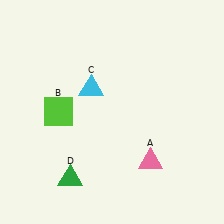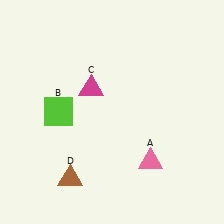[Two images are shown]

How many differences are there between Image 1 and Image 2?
There are 2 differences between the two images.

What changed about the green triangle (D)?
In Image 1, D is green. In Image 2, it changed to brown.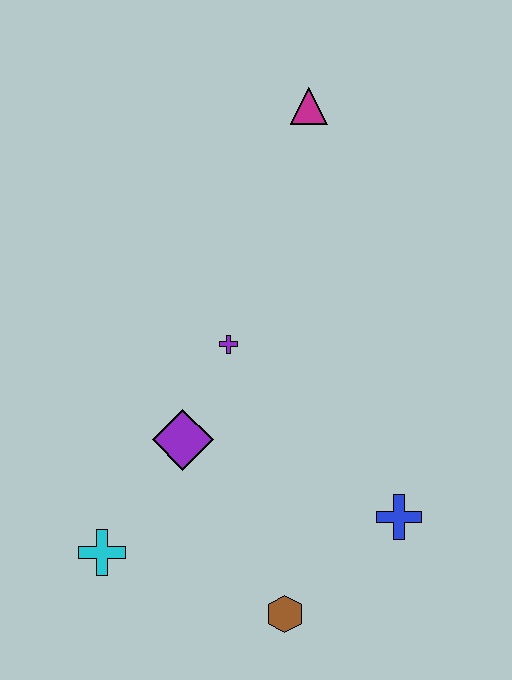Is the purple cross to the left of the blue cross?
Yes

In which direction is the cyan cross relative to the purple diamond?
The cyan cross is below the purple diamond.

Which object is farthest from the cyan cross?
The magenta triangle is farthest from the cyan cross.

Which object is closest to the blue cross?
The brown hexagon is closest to the blue cross.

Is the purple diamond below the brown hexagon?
No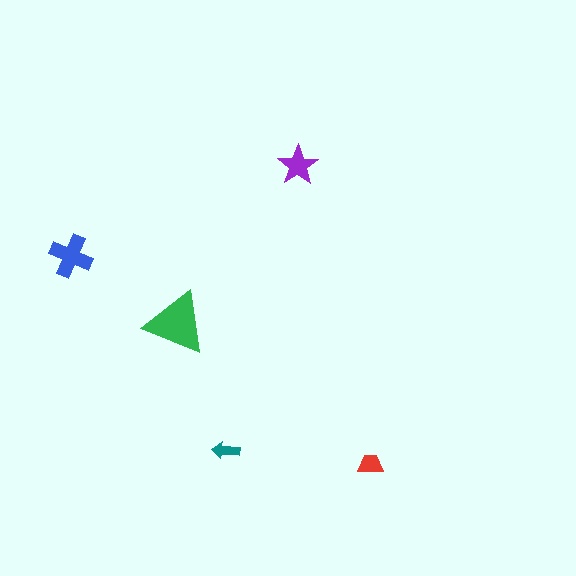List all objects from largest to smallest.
The green triangle, the blue cross, the purple star, the red trapezoid, the teal arrow.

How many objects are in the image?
There are 5 objects in the image.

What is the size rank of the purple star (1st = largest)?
3rd.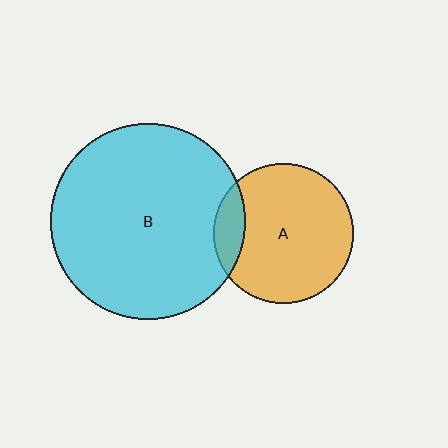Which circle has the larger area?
Circle B (cyan).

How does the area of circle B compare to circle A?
Approximately 2.0 times.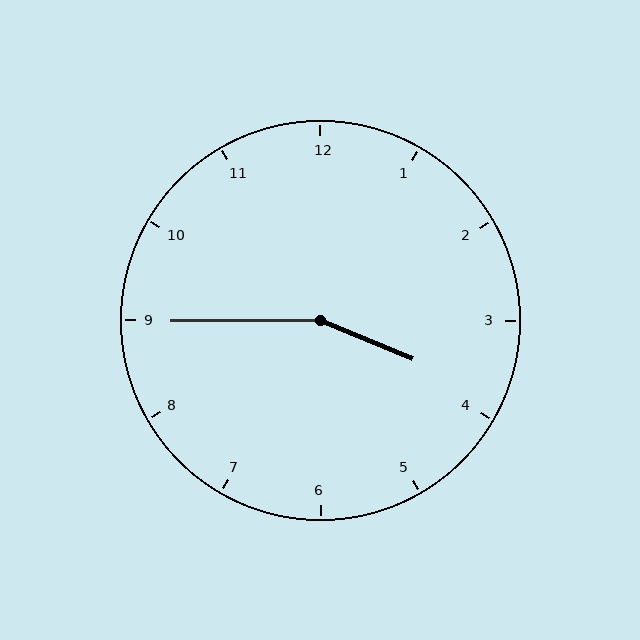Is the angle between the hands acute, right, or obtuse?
It is obtuse.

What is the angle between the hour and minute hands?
Approximately 158 degrees.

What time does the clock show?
3:45.